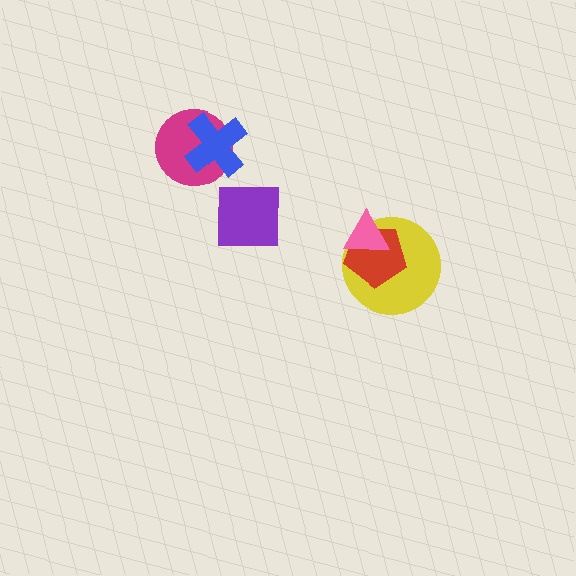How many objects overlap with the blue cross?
1 object overlaps with the blue cross.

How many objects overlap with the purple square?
0 objects overlap with the purple square.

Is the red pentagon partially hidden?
Yes, it is partially covered by another shape.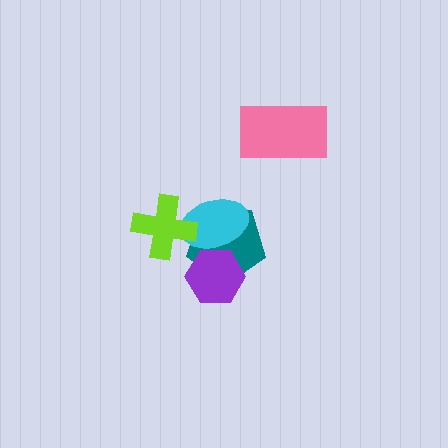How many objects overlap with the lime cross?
2 objects overlap with the lime cross.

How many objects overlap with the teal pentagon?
3 objects overlap with the teal pentagon.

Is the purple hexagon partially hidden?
Yes, it is partially covered by another shape.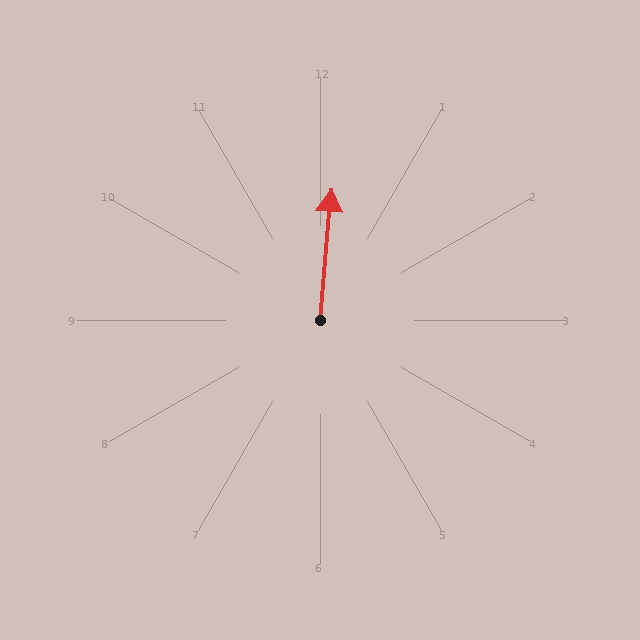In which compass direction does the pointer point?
North.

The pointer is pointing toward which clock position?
Roughly 12 o'clock.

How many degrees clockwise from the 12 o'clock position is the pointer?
Approximately 5 degrees.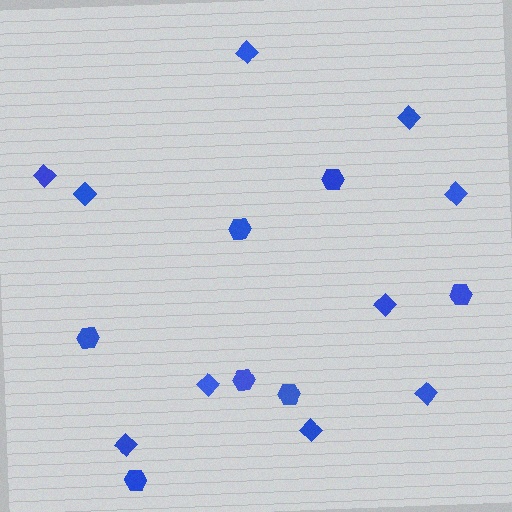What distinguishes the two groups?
There are 2 groups: one group of hexagons (7) and one group of diamonds (10).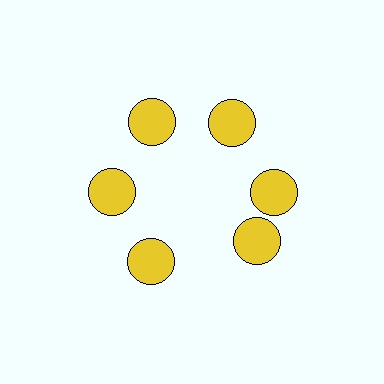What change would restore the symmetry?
The symmetry would be restored by rotating it back into even spacing with its neighbors so that all 6 circles sit at equal angles and equal distance from the center.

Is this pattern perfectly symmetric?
No. The 6 yellow circles are arranged in a ring, but one element near the 5 o'clock position is rotated out of alignment along the ring, breaking the 6-fold rotational symmetry.